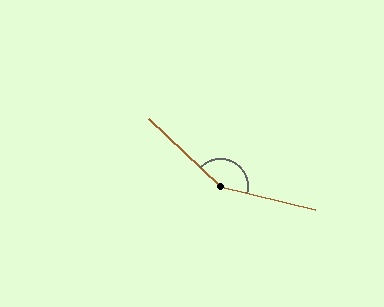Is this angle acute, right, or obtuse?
It is obtuse.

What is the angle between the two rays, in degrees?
Approximately 151 degrees.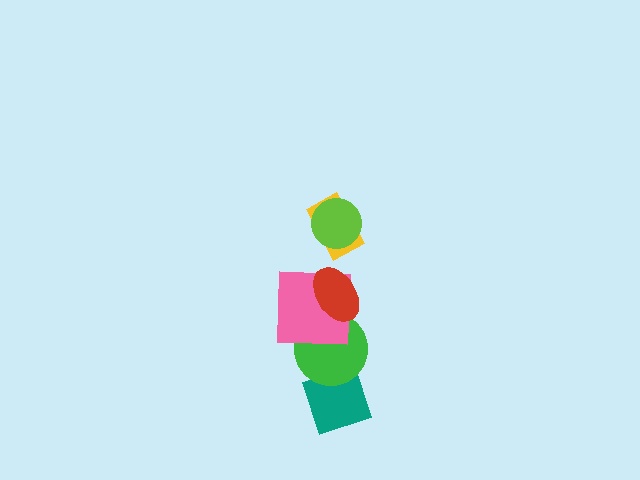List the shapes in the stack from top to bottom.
From top to bottom: the lime circle, the yellow rectangle, the red ellipse, the pink square, the green circle, the teal diamond.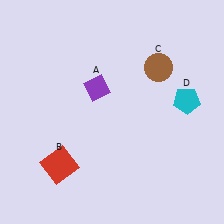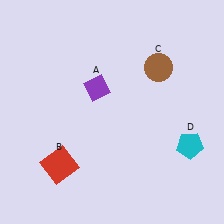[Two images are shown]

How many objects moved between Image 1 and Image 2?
1 object moved between the two images.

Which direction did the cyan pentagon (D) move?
The cyan pentagon (D) moved down.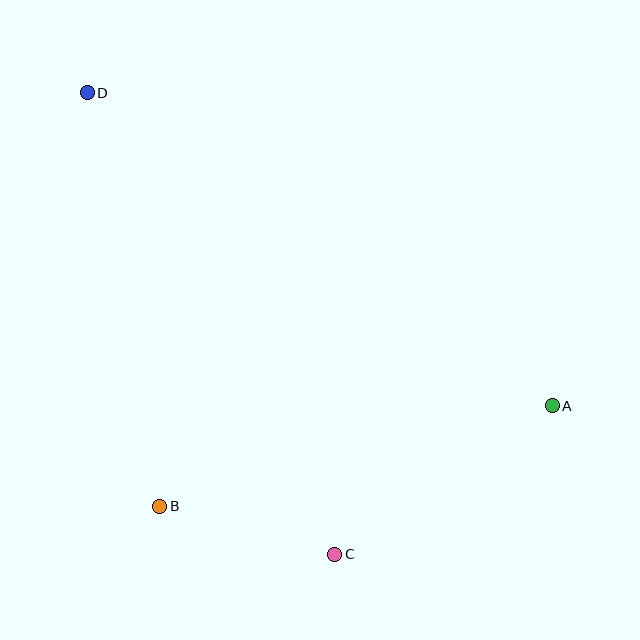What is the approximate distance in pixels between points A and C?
The distance between A and C is approximately 263 pixels.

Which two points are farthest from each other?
Points A and D are farthest from each other.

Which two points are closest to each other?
Points B and C are closest to each other.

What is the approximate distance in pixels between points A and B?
The distance between A and B is approximately 405 pixels.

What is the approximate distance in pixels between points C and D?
The distance between C and D is approximately 524 pixels.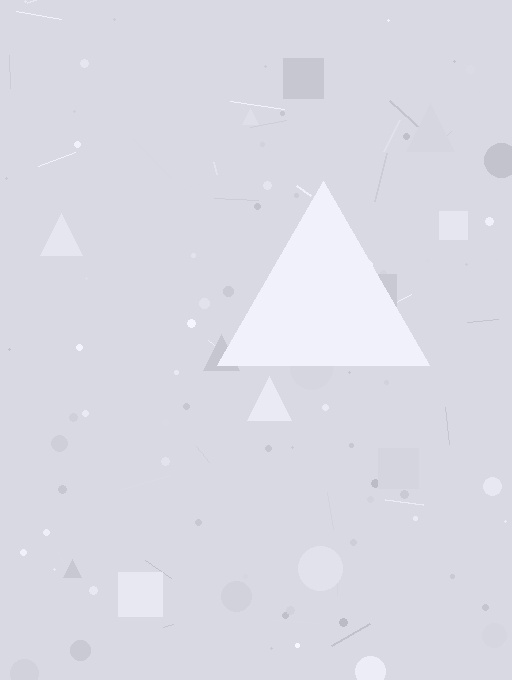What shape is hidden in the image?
A triangle is hidden in the image.